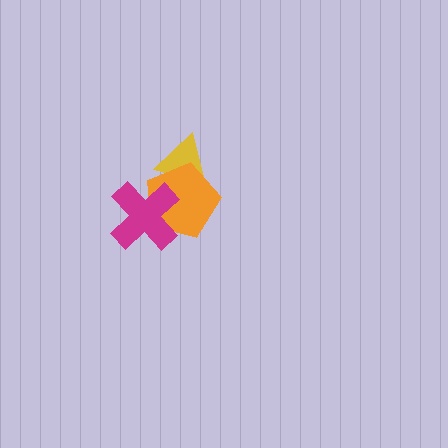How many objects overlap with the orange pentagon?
2 objects overlap with the orange pentagon.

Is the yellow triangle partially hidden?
Yes, it is partially covered by another shape.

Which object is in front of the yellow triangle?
The orange pentagon is in front of the yellow triangle.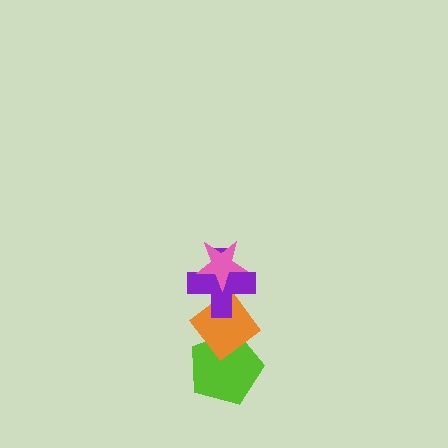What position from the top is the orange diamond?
The orange diamond is 3rd from the top.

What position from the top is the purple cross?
The purple cross is 2nd from the top.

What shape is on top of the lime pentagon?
The orange diamond is on top of the lime pentagon.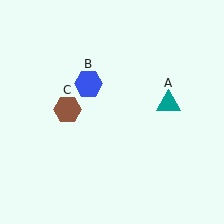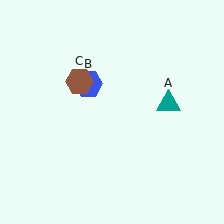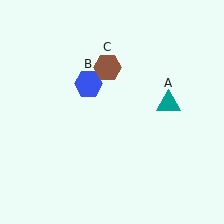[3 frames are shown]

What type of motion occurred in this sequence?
The brown hexagon (object C) rotated clockwise around the center of the scene.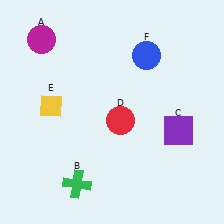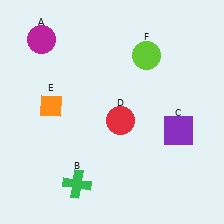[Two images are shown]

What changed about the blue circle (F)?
In Image 1, F is blue. In Image 2, it changed to lime.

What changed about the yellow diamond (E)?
In Image 1, E is yellow. In Image 2, it changed to orange.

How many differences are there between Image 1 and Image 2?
There are 2 differences between the two images.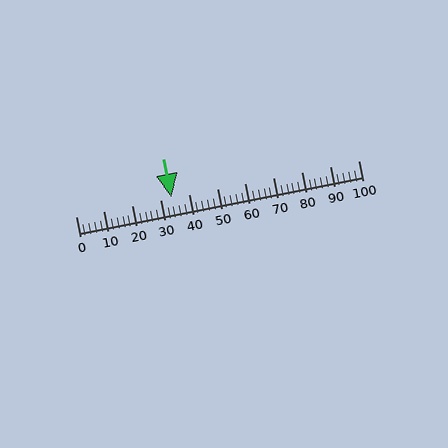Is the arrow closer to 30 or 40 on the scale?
The arrow is closer to 30.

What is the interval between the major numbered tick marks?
The major tick marks are spaced 10 units apart.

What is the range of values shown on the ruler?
The ruler shows values from 0 to 100.